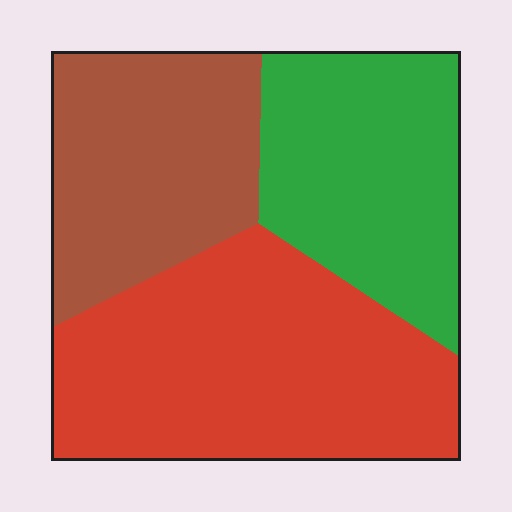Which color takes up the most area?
Red, at roughly 45%.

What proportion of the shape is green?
Green covers roughly 30% of the shape.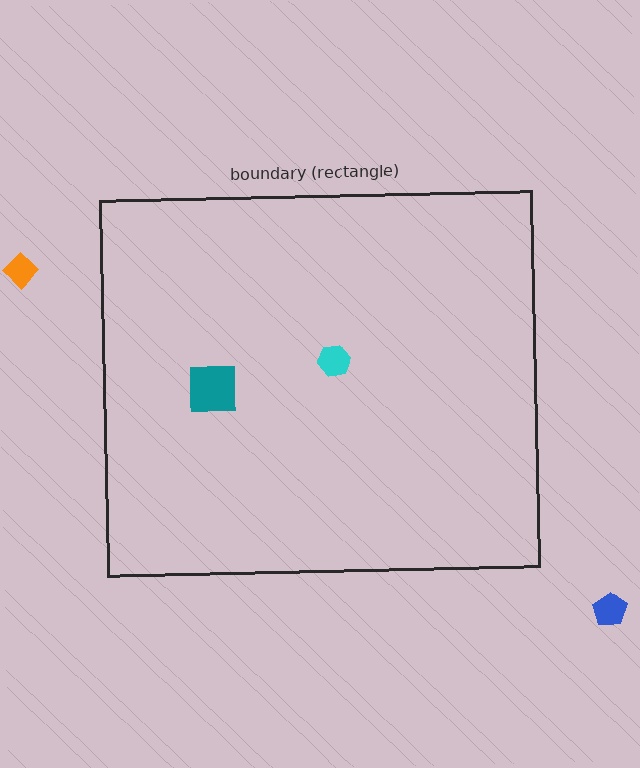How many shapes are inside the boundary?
2 inside, 2 outside.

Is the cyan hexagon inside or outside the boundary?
Inside.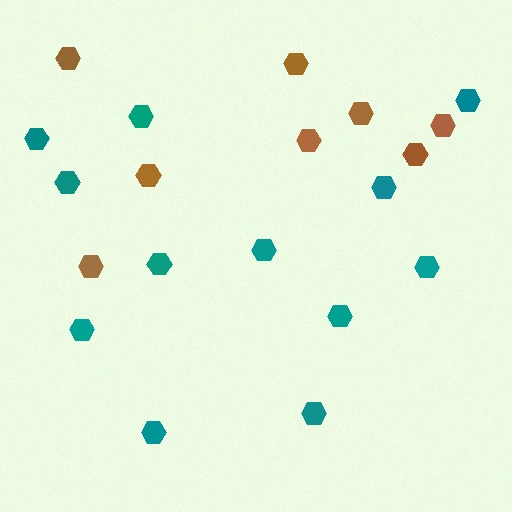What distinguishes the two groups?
There are 2 groups: one group of brown hexagons (8) and one group of teal hexagons (12).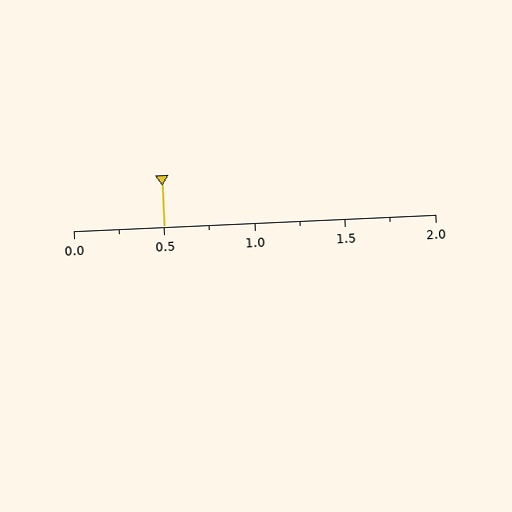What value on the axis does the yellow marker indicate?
The marker indicates approximately 0.5.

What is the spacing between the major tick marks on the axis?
The major ticks are spaced 0.5 apart.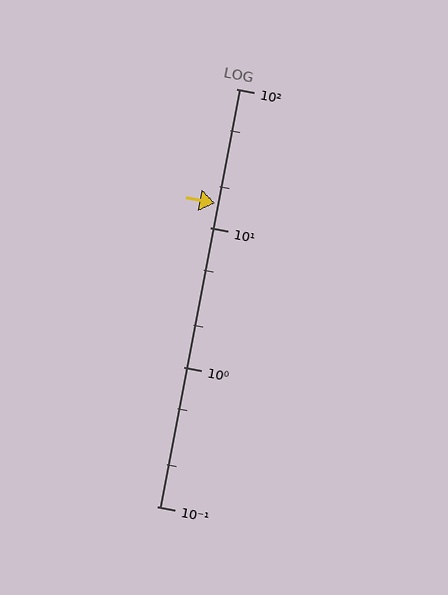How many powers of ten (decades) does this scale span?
The scale spans 3 decades, from 0.1 to 100.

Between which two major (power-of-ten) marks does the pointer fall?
The pointer is between 10 and 100.